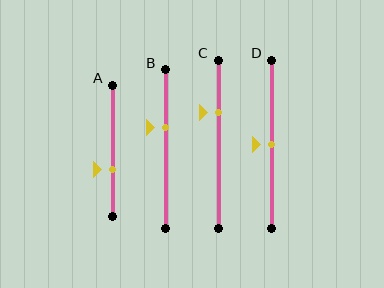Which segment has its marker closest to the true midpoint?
Segment D has its marker closest to the true midpoint.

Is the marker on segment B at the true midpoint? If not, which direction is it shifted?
No, the marker on segment B is shifted upward by about 14% of the segment length.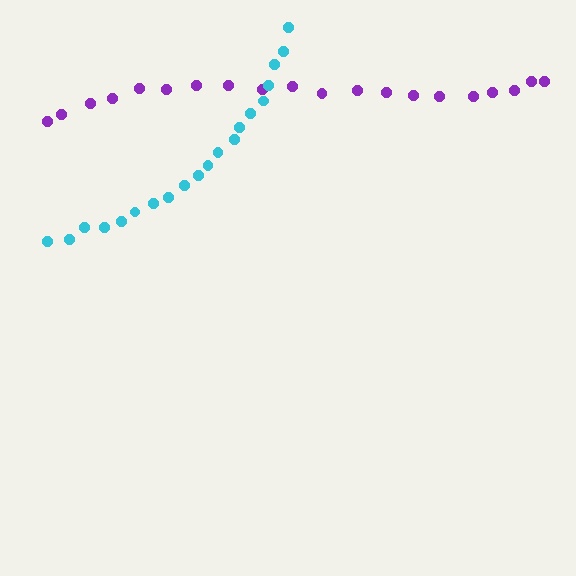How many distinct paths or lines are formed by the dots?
There are 2 distinct paths.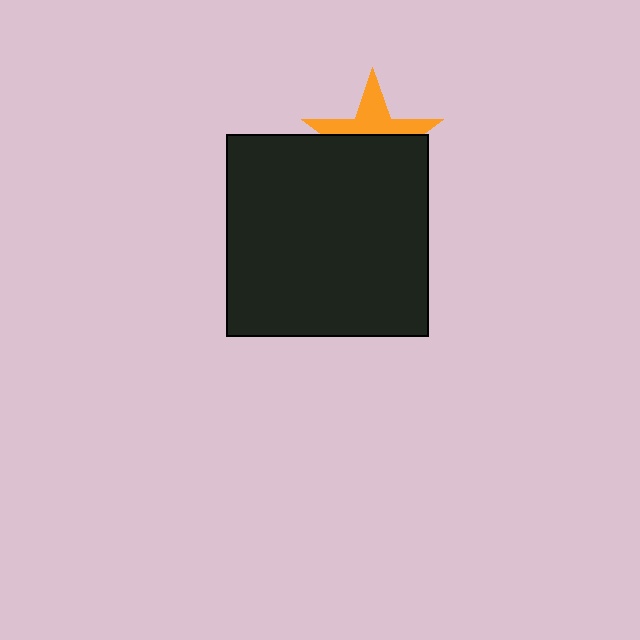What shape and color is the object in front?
The object in front is a black square.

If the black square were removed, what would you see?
You would see the complete orange star.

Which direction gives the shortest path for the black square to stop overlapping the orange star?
Moving down gives the shortest separation.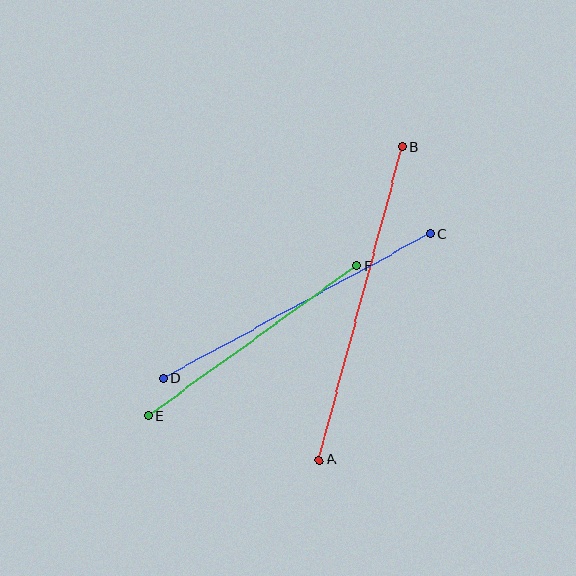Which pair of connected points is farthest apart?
Points A and B are farthest apart.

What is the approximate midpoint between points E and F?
The midpoint is at approximately (252, 341) pixels.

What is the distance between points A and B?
The distance is approximately 324 pixels.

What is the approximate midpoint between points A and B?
The midpoint is at approximately (361, 303) pixels.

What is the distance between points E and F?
The distance is approximately 257 pixels.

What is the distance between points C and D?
The distance is approximately 304 pixels.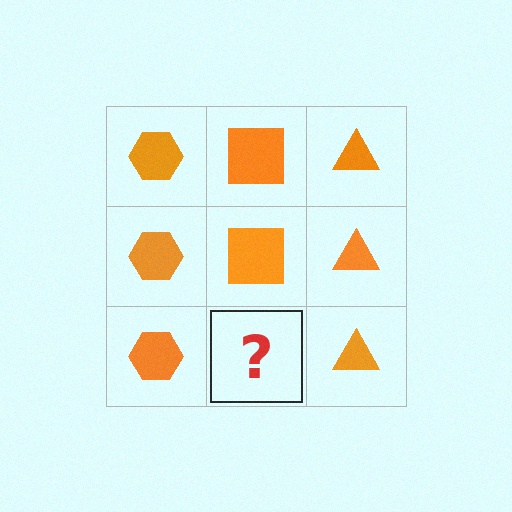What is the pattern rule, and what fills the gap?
The rule is that each column has a consistent shape. The gap should be filled with an orange square.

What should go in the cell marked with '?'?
The missing cell should contain an orange square.